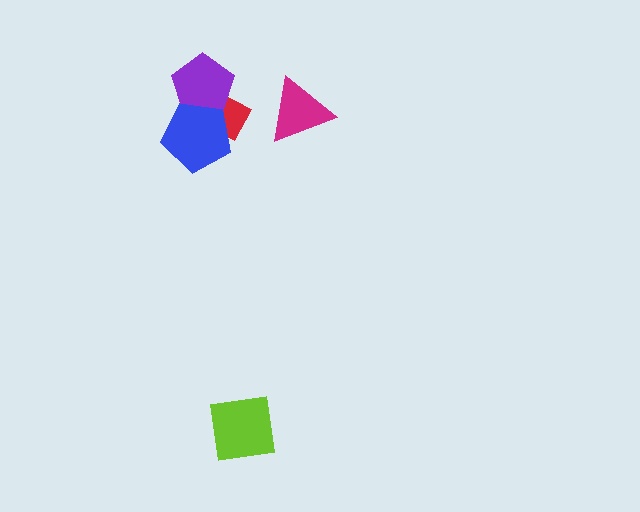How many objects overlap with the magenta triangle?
0 objects overlap with the magenta triangle.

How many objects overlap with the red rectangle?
2 objects overlap with the red rectangle.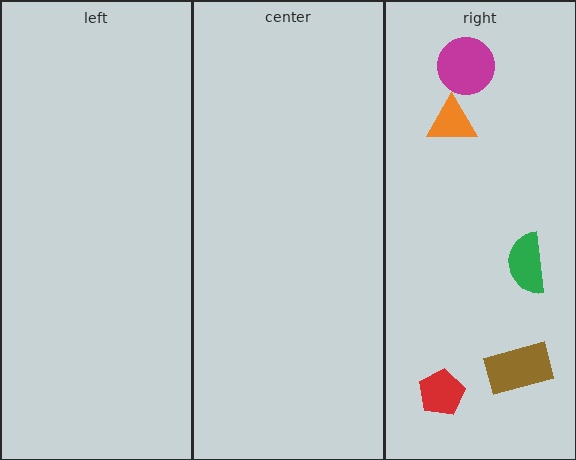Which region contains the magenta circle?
The right region.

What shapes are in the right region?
The red pentagon, the green semicircle, the magenta circle, the brown rectangle, the orange triangle.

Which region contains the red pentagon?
The right region.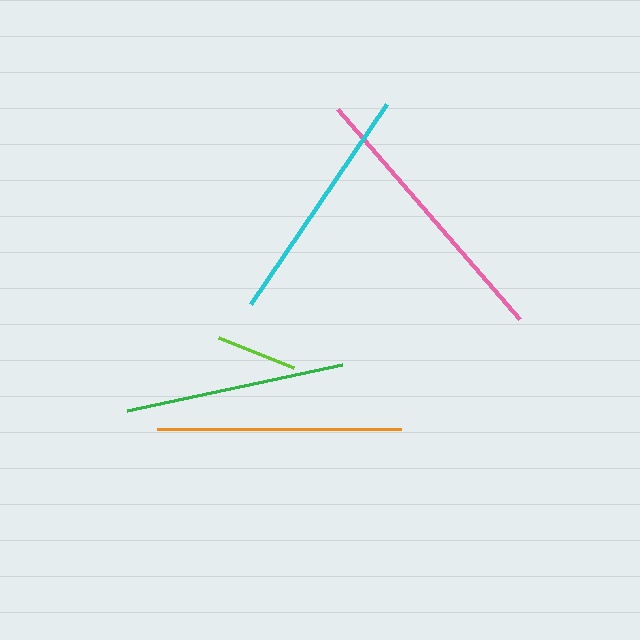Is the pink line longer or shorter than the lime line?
The pink line is longer than the lime line.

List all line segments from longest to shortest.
From longest to shortest: pink, orange, cyan, green, lime.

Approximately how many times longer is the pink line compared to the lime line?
The pink line is approximately 3.5 times the length of the lime line.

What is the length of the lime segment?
The lime segment is approximately 80 pixels long.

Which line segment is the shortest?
The lime line is the shortest at approximately 80 pixels.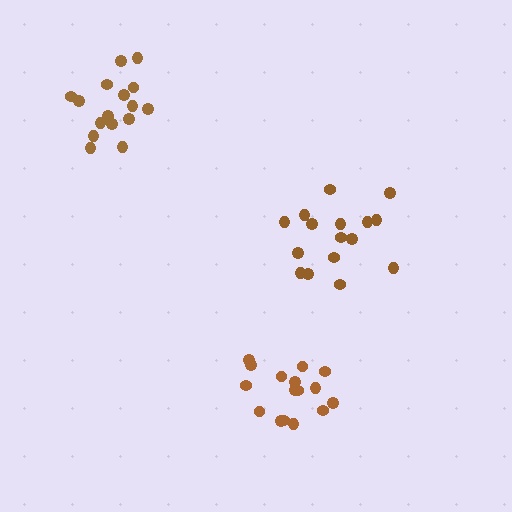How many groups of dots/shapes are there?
There are 3 groups.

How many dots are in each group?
Group 1: 16 dots, Group 2: 16 dots, Group 3: 16 dots (48 total).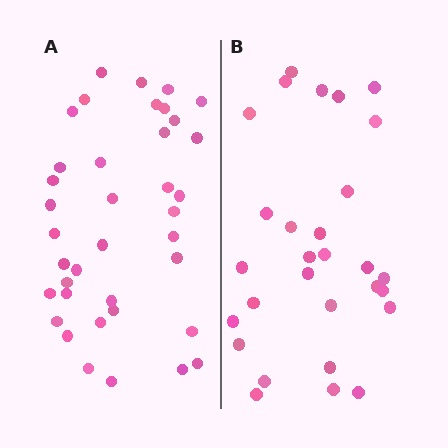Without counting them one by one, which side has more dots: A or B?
Region A (the left region) has more dots.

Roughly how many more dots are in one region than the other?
Region A has roughly 8 or so more dots than region B.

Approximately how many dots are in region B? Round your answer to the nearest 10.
About 30 dots. (The exact count is 29, which rounds to 30.)